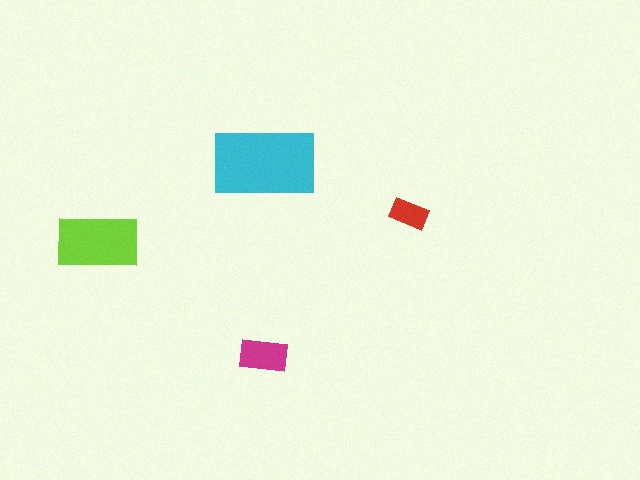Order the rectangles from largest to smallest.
the cyan one, the lime one, the magenta one, the red one.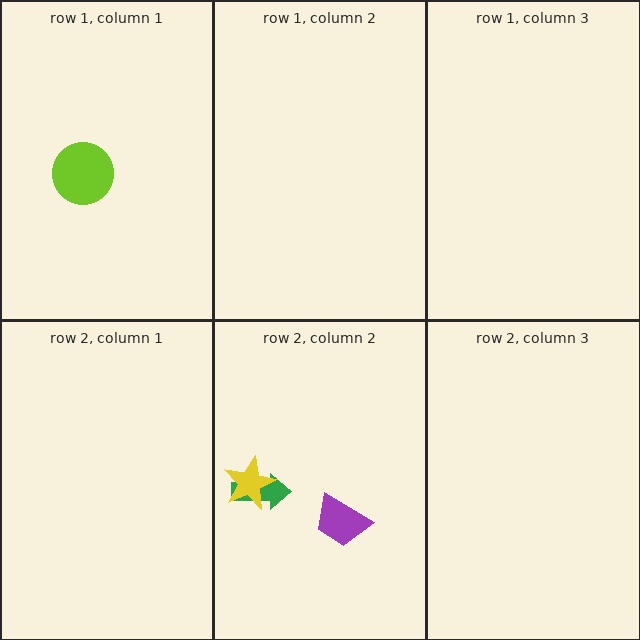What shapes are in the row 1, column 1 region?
The lime circle.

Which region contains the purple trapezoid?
The row 2, column 2 region.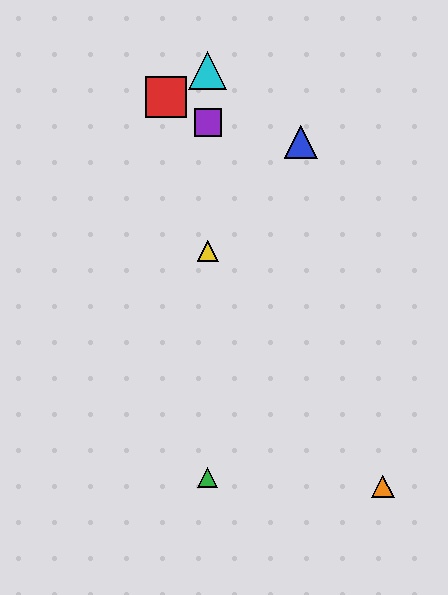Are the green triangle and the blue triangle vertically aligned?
No, the green triangle is at x≈208 and the blue triangle is at x≈301.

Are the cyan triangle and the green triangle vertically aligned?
Yes, both are at x≈208.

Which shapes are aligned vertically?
The green triangle, the yellow triangle, the purple square, the cyan triangle are aligned vertically.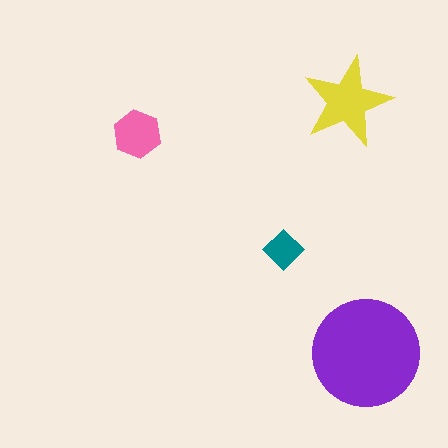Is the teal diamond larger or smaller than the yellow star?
Smaller.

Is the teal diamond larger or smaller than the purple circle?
Smaller.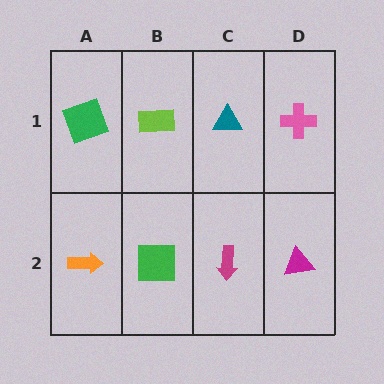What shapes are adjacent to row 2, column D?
A pink cross (row 1, column D), a magenta arrow (row 2, column C).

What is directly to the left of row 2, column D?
A magenta arrow.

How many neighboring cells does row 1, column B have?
3.